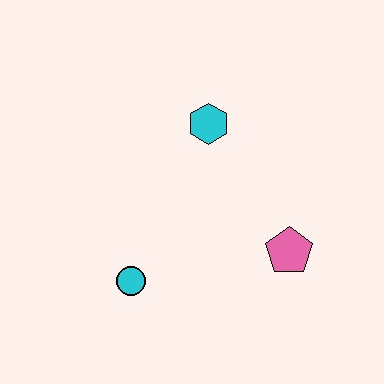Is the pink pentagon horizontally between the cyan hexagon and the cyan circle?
No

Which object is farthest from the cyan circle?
The cyan hexagon is farthest from the cyan circle.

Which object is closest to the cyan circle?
The pink pentagon is closest to the cyan circle.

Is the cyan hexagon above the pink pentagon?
Yes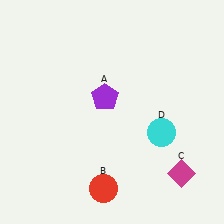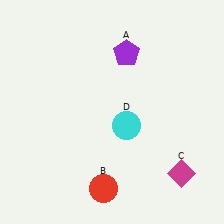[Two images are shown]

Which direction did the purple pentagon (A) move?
The purple pentagon (A) moved up.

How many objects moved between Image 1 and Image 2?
2 objects moved between the two images.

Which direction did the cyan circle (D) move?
The cyan circle (D) moved left.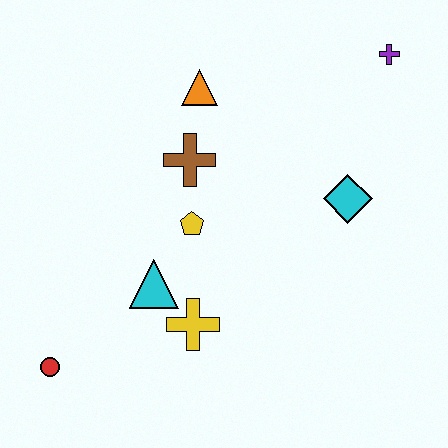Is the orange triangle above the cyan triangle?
Yes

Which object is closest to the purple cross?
The cyan diamond is closest to the purple cross.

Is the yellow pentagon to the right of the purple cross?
No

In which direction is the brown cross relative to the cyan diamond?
The brown cross is to the left of the cyan diamond.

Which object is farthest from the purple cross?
The red circle is farthest from the purple cross.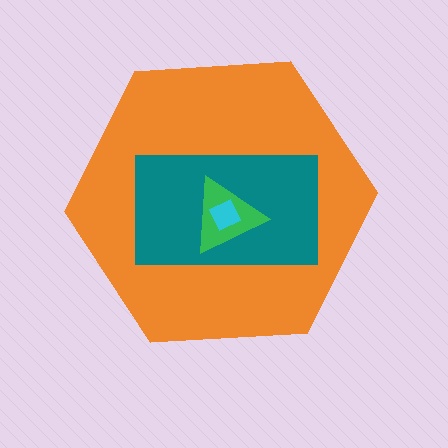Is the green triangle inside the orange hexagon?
Yes.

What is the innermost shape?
The cyan square.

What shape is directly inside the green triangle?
The cyan square.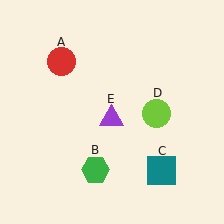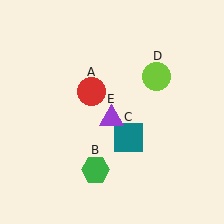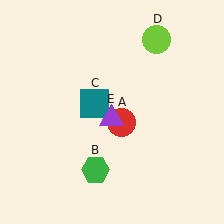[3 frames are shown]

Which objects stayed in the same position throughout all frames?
Green hexagon (object B) and purple triangle (object E) remained stationary.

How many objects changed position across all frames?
3 objects changed position: red circle (object A), teal square (object C), lime circle (object D).